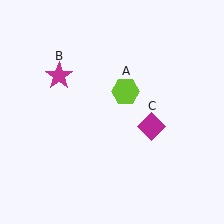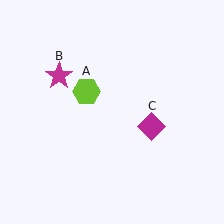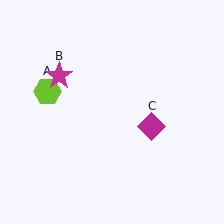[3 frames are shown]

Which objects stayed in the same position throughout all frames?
Magenta star (object B) and magenta diamond (object C) remained stationary.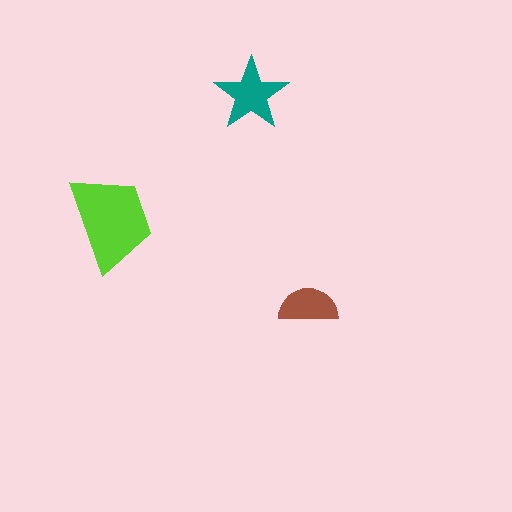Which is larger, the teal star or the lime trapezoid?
The lime trapezoid.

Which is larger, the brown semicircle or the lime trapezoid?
The lime trapezoid.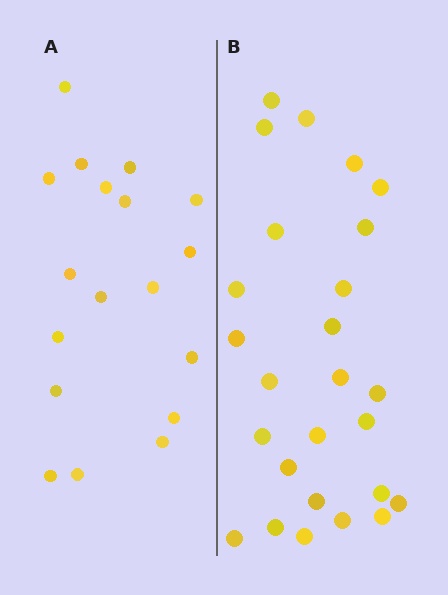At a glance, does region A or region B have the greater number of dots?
Region B (the right region) has more dots.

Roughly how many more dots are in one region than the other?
Region B has roughly 8 or so more dots than region A.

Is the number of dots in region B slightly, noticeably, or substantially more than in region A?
Region B has noticeably more, but not dramatically so. The ratio is roughly 1.4 to 1.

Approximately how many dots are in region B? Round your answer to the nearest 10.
About 30 dots. (The exact count is 26, which rounds to 30.)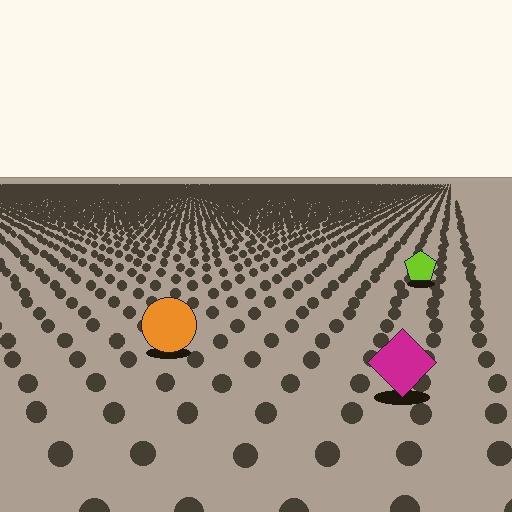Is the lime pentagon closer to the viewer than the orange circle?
No. The orange circle is closer — you can tell from the texture gradient: the ground texture is coarser near it.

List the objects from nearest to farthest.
From nearest to farthest: the magenta diamond, the orange circle, the lime pentagon.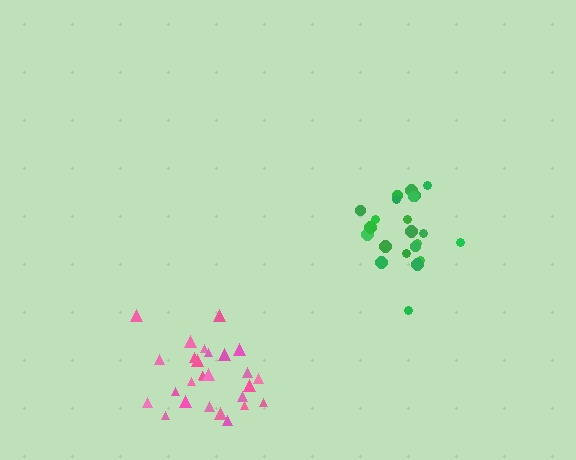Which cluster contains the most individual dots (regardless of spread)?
Pink (27).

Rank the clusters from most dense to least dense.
green, pink.